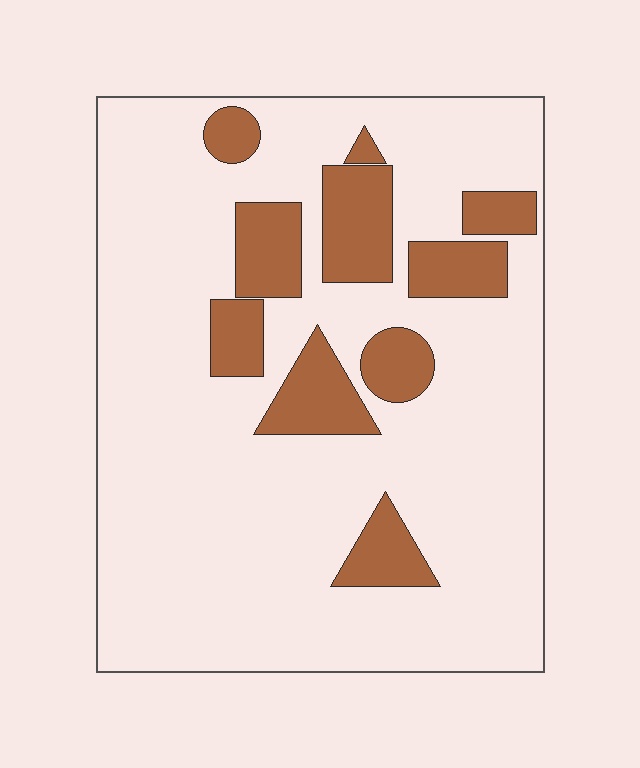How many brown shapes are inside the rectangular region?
10.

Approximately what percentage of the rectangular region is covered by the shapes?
Approximately 20%.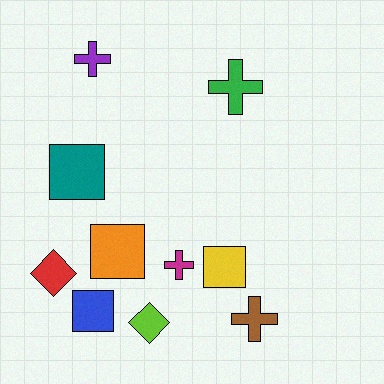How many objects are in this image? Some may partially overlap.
There are 10 objects.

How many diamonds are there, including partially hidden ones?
There are 2 diamonds.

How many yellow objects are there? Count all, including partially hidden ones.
There is 1 yellow object.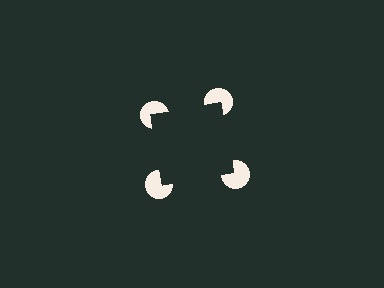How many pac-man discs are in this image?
There are 4 — one at each vertex of the illusory square.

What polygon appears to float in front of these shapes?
An illusory square — its edges are inferred from the aligned wedge cuts in the pac-man discs, not physically drawn.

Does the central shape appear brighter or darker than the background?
It typically appears slightly darker than the background, even though no actual brightness change is drawn.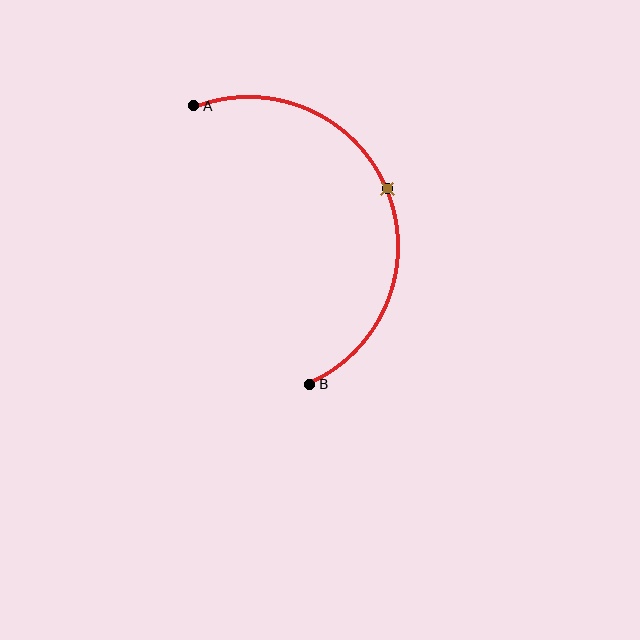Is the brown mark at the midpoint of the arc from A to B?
Yes. The brown mark lies on the arc at equal arc-length from both A and B — it is the arc midpoint.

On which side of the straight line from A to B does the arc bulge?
The arc bulges to the right of the straight line connecting A and B.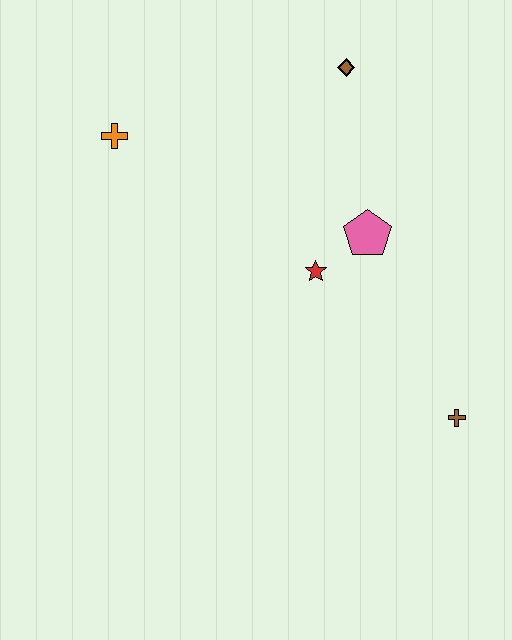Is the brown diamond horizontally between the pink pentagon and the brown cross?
No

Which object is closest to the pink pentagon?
The red star is closest to the pink pentagon.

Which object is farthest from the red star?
The orange cross is farthest from the red star.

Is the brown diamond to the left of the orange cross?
No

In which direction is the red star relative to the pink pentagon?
The red star is to the left of the pink pentagon.